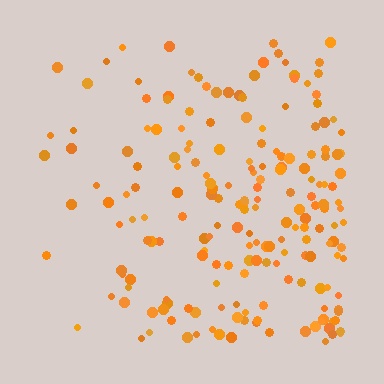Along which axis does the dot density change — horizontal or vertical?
Horizontal.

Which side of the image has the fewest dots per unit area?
The left.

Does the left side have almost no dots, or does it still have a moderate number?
Still a moderate number, just noticeably fewer than the right.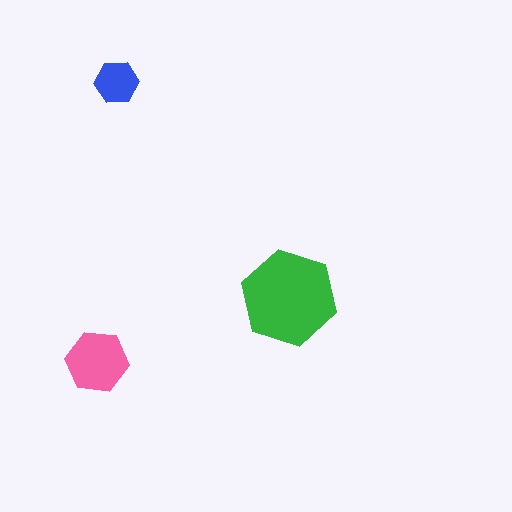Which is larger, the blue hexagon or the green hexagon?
The green one.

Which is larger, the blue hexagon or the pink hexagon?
The pink one.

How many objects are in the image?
There are 3 objects in the image.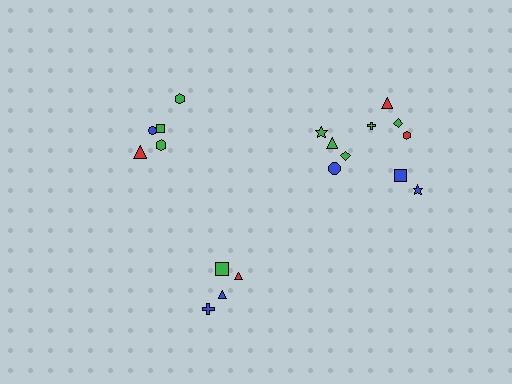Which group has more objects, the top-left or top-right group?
The top-right group.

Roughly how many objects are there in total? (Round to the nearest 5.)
Roughly 20 objects in total.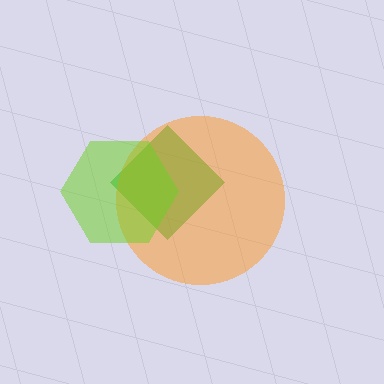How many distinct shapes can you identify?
There are 3 distinct shapes: a green diamond, an orange circle, a lime hexagon.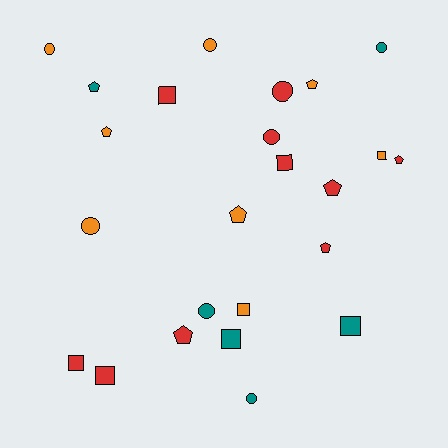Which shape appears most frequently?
Circle, with 8 objects.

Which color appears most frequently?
Red, with 10 objects.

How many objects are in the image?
There are 24 objects.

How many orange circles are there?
There are 3 orange circles.